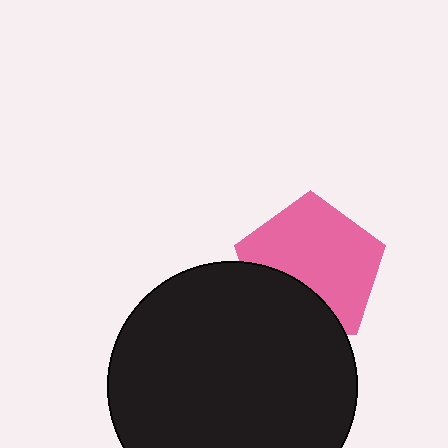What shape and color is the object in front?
The object in front is a black circle.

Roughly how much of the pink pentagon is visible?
Most of it is visible (roughly 69%).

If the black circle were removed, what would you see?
You would see the complete pink pentagon.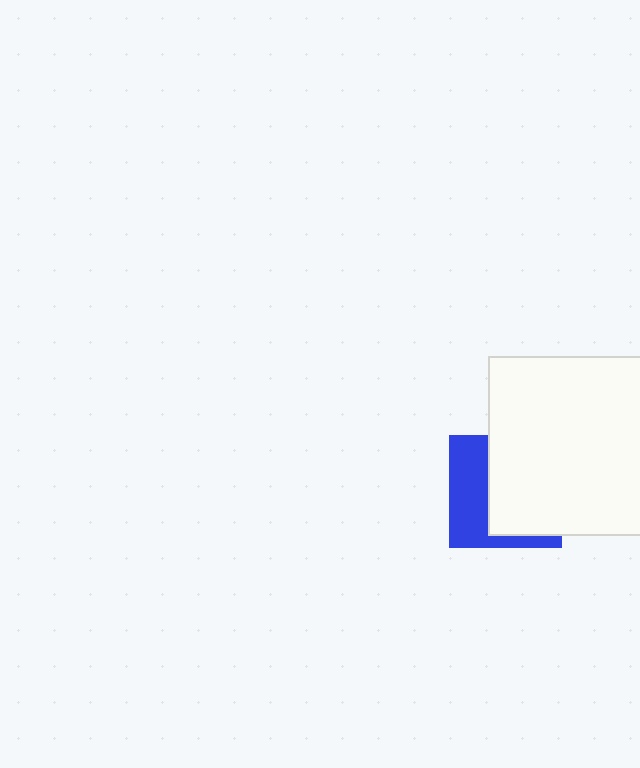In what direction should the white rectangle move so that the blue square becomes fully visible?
The white rectangle should move right. That is the shortest direction to clear the overlap and leave the blue square fully visible.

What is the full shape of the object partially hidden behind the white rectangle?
The partially hidden object is a blue square.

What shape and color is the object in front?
The object in front is a white rectangle.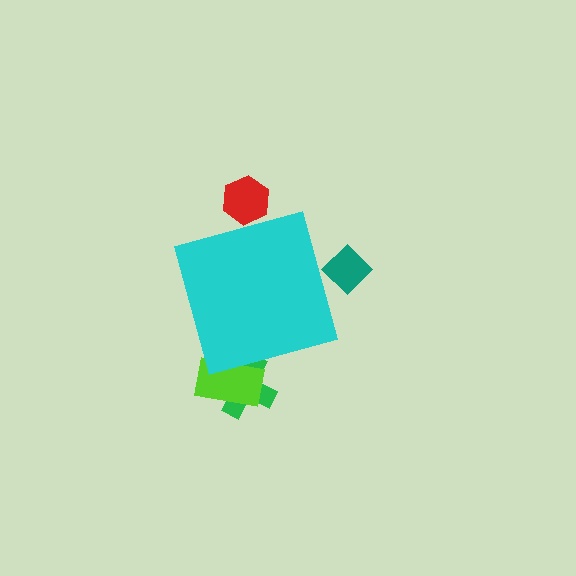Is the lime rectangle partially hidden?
Yes, the lime rectangle is partially hidden behind the cyan diamond.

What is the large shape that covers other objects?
A cyan diamond.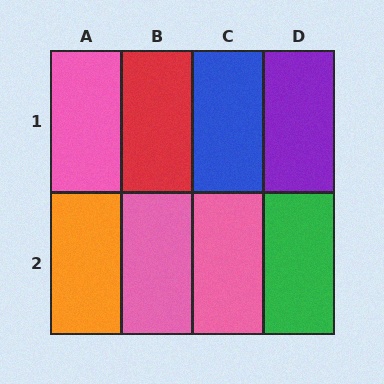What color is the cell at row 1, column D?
Purple.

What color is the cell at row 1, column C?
Blue.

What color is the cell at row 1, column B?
Red.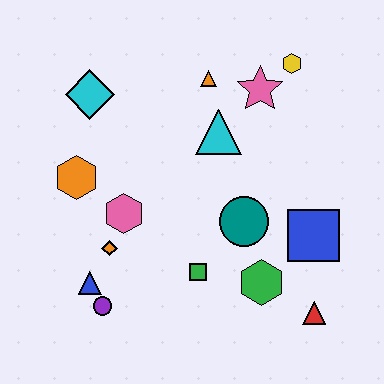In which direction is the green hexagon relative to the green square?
The green hexagon is to the right of the green square.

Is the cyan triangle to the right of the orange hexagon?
Yes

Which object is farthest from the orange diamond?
The yellow hexagon is farthest from the orange diamond.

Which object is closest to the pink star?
The yellow hexagon is closest to the pink star.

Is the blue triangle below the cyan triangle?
Yes